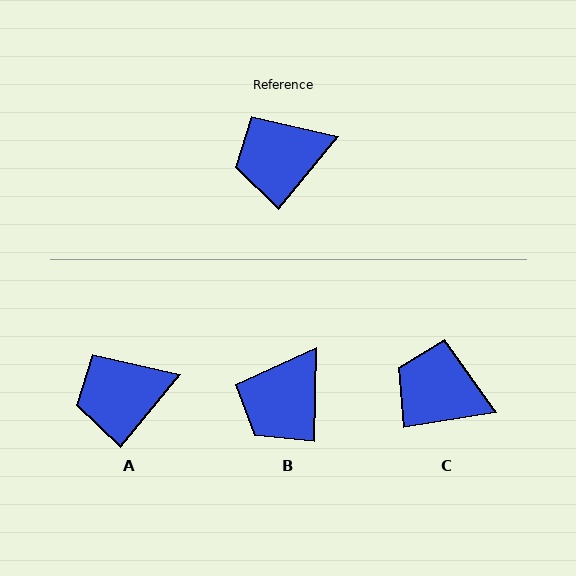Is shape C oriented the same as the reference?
No, it is off by about 42 degrees.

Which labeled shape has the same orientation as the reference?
A.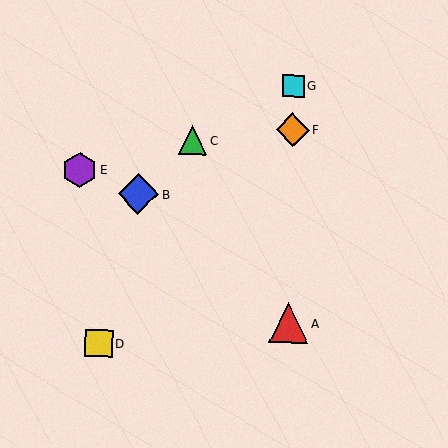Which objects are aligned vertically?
Objects A, F, G are aligned vertically.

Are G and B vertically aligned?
No, G is at x≈294 and B is at x≈138.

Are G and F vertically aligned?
Yes, both are at x≈294.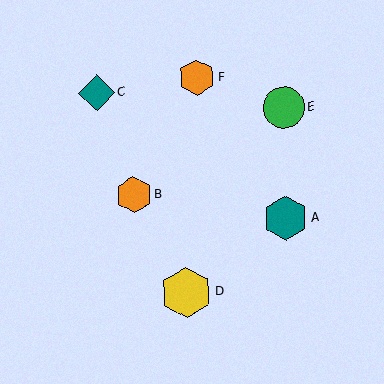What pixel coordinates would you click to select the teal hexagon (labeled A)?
Click at (286, 218) to select the teal hexagon A.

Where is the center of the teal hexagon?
The center of the teal hexagon is at (286, 218).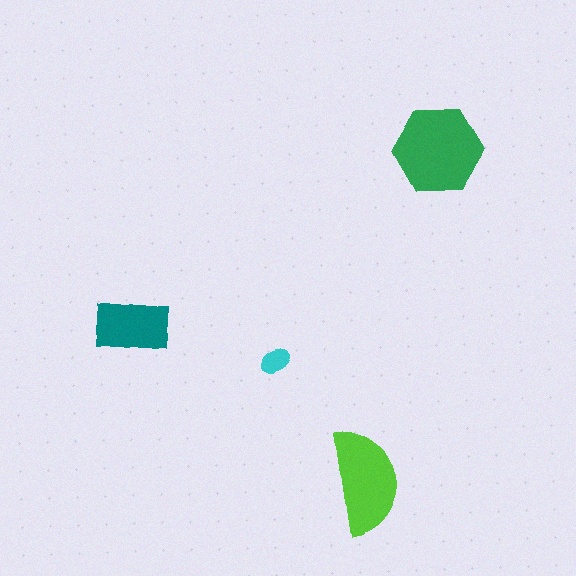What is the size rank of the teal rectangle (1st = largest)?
3rd.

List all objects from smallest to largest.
The cyan ellipse, the teal rectangle, the lime semicircle, the green hexagon.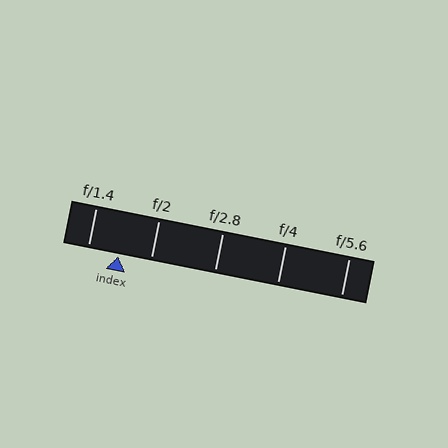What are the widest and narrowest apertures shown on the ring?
The widest aperture shown is f/1.4 and the narrowest is f/5.6.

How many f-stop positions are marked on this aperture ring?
There are 5 f-stop positions marked.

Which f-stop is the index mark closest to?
The index mark is closest to f/1.4.